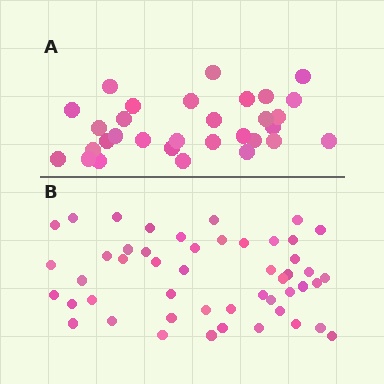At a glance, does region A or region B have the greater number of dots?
Region B (the bottom region) has more dots.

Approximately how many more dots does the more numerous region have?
Region B has approximately 20 more dots than region A.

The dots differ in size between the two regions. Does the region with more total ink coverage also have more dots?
No. Region A has more total ink coverage because its dots are larger, but region B actually contains more individual dots. Total area can be misleading — the number of items is what matters here.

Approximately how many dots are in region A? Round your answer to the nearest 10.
About 30 dots. (The exact count is 31, which rounds to 30.)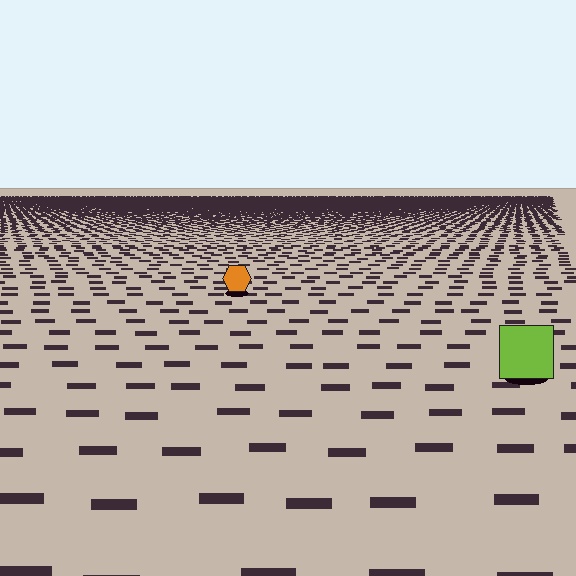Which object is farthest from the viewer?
The orange hexagon is farthest from the viewer. It appears smaller and the ground texture around it is denser.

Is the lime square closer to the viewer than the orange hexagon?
Yes. The lime square is closer — you can tell from the texture gradient: the ground texture is coarser near it.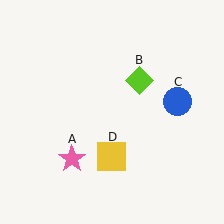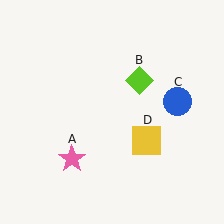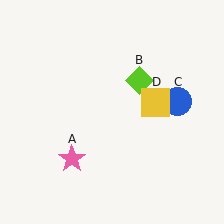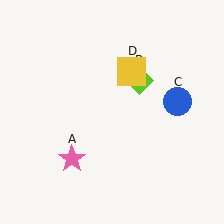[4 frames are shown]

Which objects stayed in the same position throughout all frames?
Pink star (object A) and lime diamond (object B) and blue circle (object C) remained stationary.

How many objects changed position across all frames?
1 object changed position: yellow square (object D).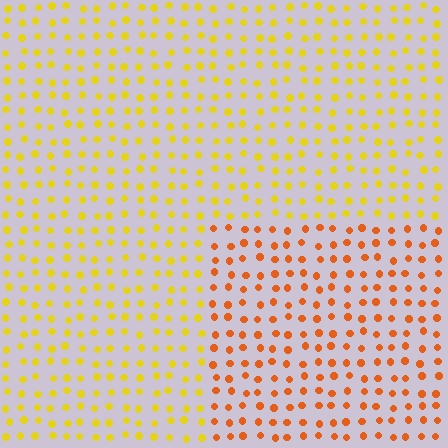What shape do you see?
I see a rectangle.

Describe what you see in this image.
The image is filled with small yellow elements in a uniform arrangement. A rectangle-shaped region is visible where the elements are tinted to a slightly different hue, forming a subtle color boundary.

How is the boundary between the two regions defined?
The boundary is defined purely by a slight shift in hue (about 35 degrees). Spacing, size, and orientation are identical on both sides.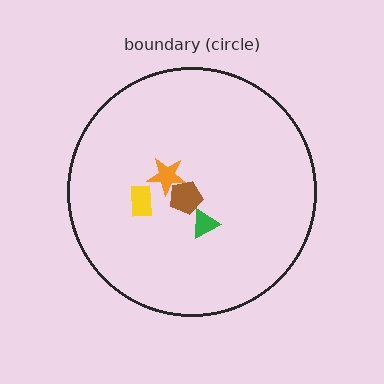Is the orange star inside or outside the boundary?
Inside.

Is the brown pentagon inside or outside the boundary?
Inside.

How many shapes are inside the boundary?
4 inside, 0 outside.